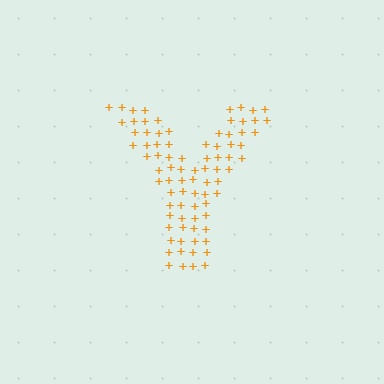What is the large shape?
The large shape is the letter Y.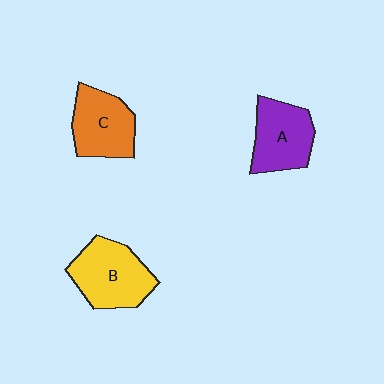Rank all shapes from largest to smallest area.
From largest to smallest: B (yellow), C (orange), A (purple).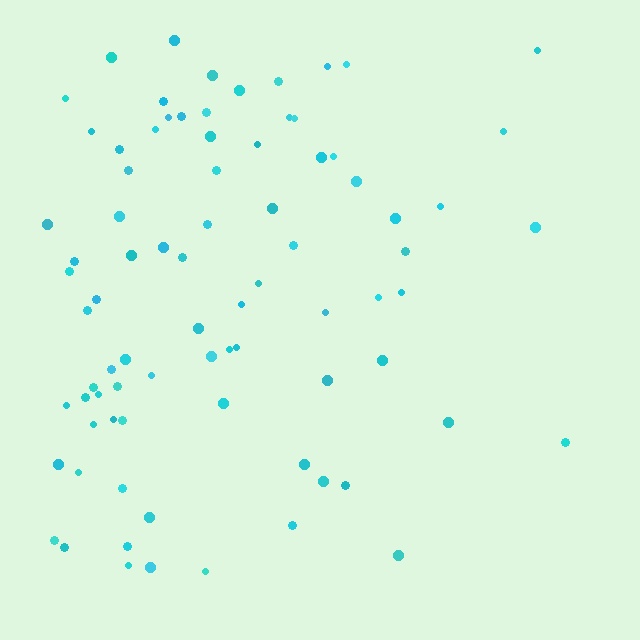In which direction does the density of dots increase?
From right to left, with the left side densest.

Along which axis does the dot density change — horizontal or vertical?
Horizontal.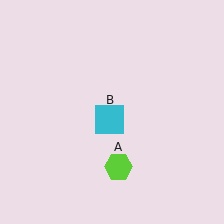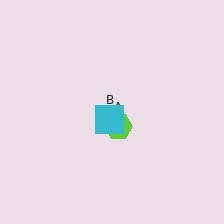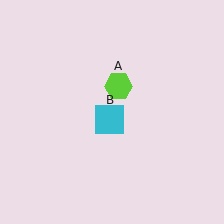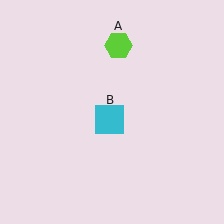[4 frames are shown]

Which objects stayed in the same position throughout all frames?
Cyan square (object B) remained stationary.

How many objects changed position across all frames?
1 object changed position: lime hexagon (object A).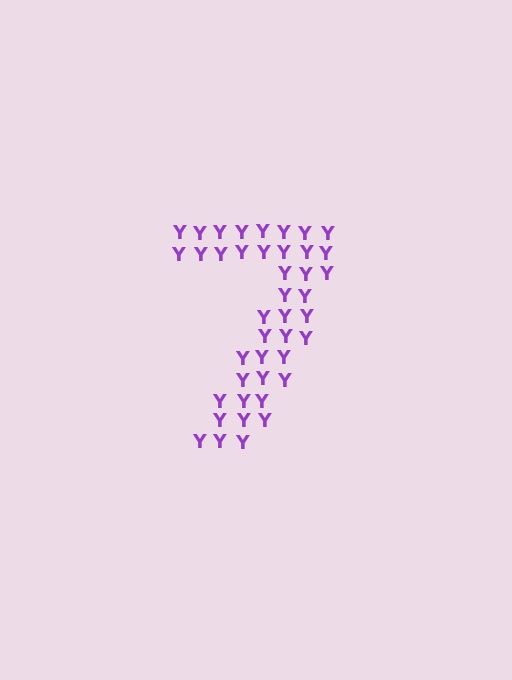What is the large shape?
The large shape is the digit 7.